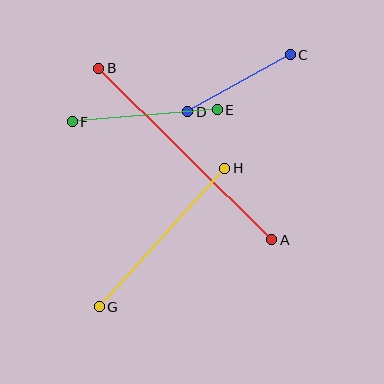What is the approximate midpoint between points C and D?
The midpoint is at approximately (239, 83) pixels.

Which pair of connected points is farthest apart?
Points A and B are farthest apart.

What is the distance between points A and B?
The distance is approximately 244 pixels.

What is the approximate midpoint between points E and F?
The midpoint is at approximately (145, 116) pixels.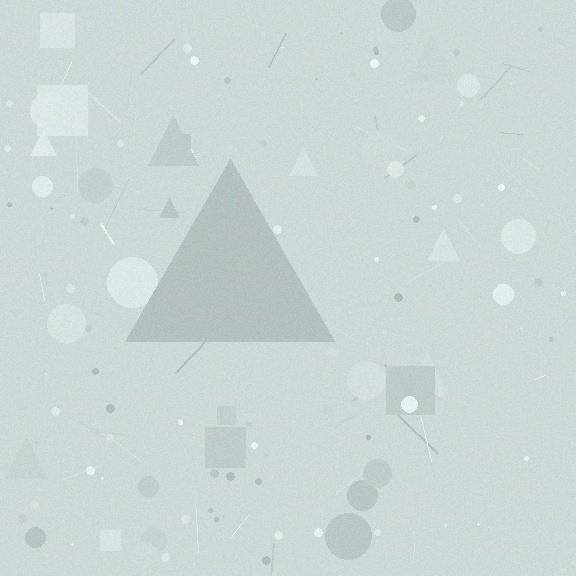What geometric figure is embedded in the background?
A triangle is embedded in the background.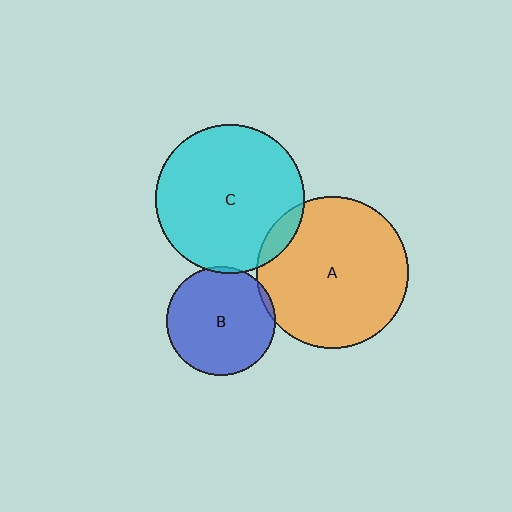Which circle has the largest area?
Circle A (orange).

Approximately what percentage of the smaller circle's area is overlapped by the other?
Approximately 5%.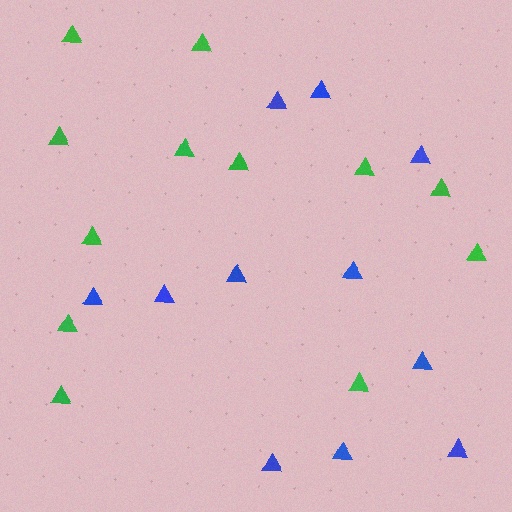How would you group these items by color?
There are 2 groups: one group of blue triangles (11) and one group of green triangles (12).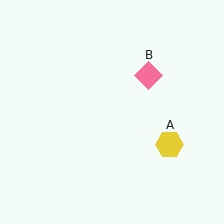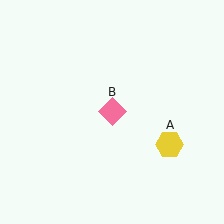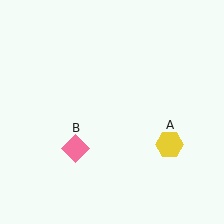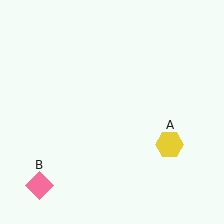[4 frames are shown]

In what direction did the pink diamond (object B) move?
The pink diamond (object B) moved down and to the left.